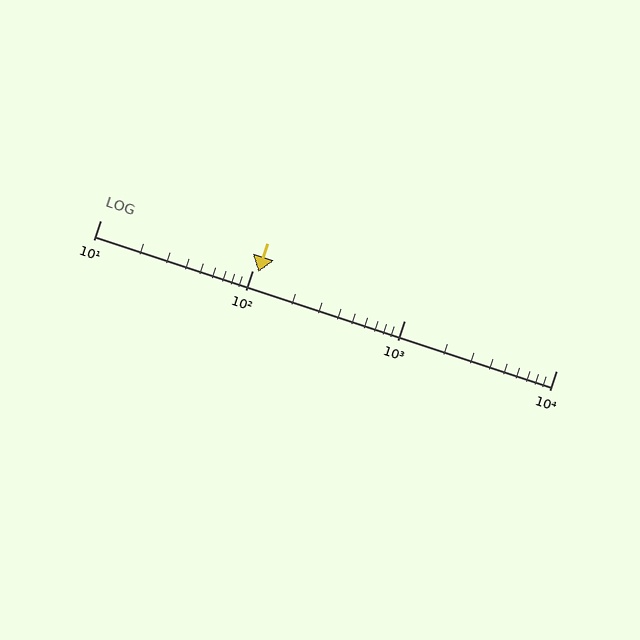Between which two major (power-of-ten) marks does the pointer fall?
The pointer is between 100 and 1000.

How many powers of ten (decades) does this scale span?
The scale spans 3 decades, from 10 to 10000.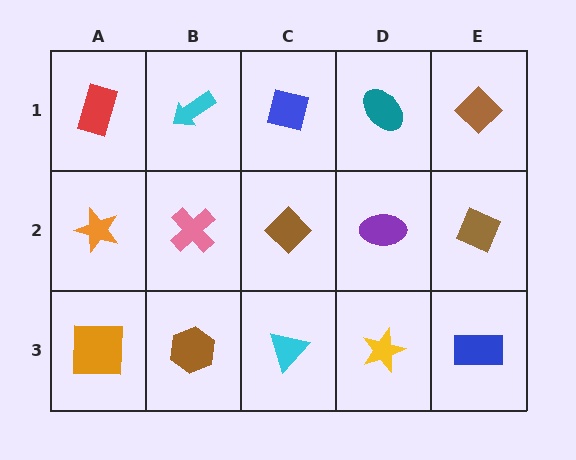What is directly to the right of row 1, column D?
A brown diamond.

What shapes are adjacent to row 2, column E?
A brown diamond (row 1, column E), a blue rectangle (row 3, column E), a purple ellipse (row 2, column D).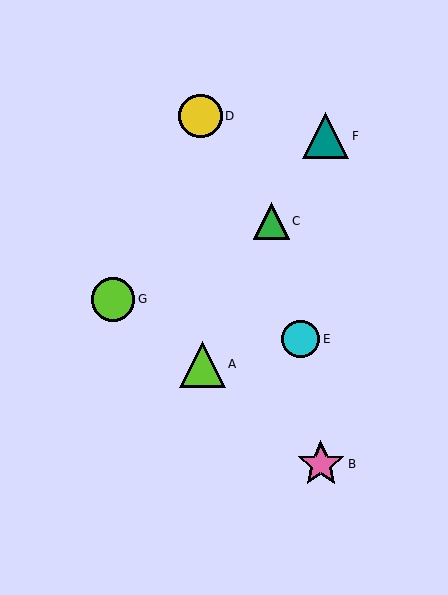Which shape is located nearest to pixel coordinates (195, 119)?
The yellow circle (labeled D) at (200, 116) is nearest to that location.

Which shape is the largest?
The pink star (labeled B) is the largest.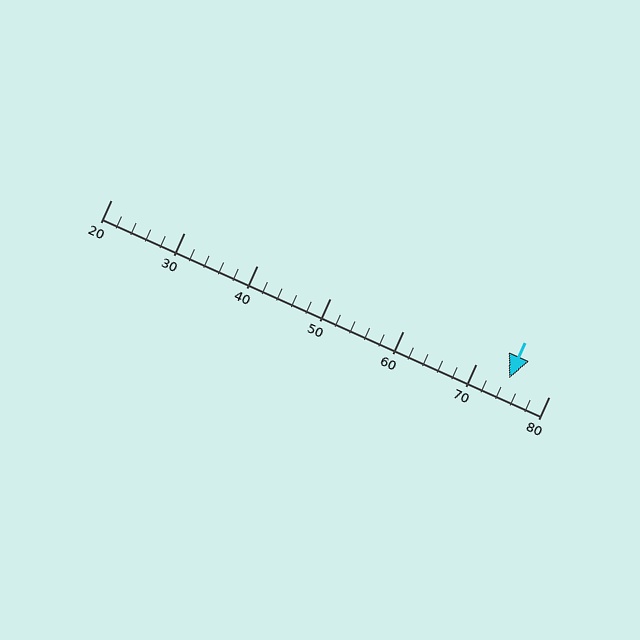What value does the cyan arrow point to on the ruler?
The cyan arrow points to approximately 74.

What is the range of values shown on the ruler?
The ruler shows values from 20 to 80.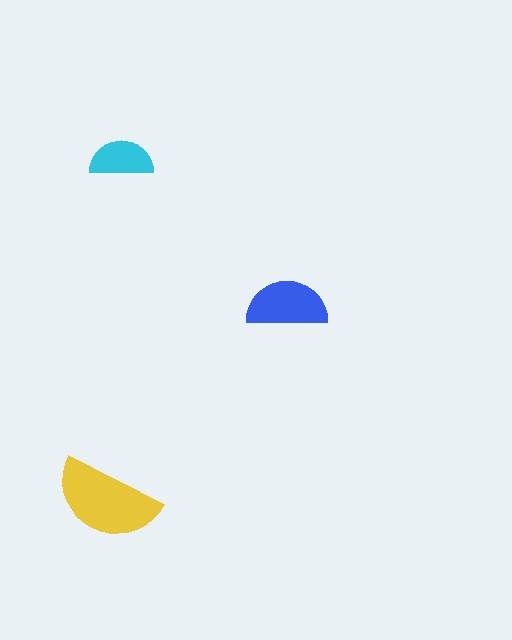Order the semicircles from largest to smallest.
the yellow one, the blue one, the cyan one.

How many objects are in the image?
There are 3 objects in the image.